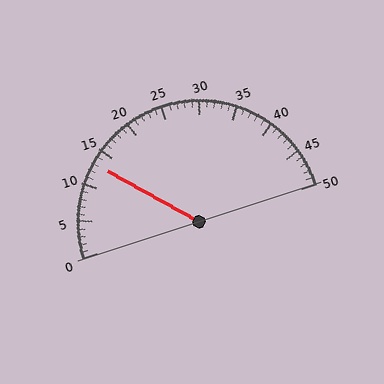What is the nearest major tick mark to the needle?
The nearest major tick mark is 15.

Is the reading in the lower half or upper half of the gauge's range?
The reading is in the lower half of the range (0 to 50).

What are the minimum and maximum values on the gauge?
The gauge ranges from 0 to 50.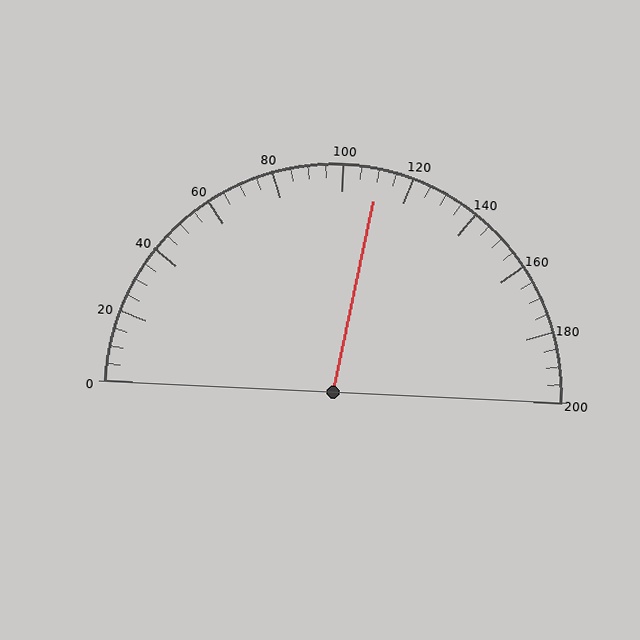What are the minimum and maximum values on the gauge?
The gauge ranges from 0 to 200.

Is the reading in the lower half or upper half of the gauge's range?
The reading is in the upper half of the range (0 to 200).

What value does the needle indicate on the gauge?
The needle indicates approximately 110.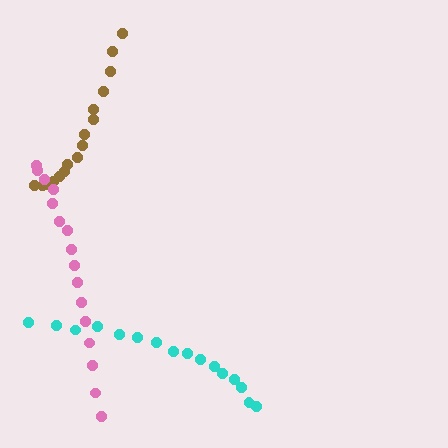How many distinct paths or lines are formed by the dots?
There are 3 distinct paths.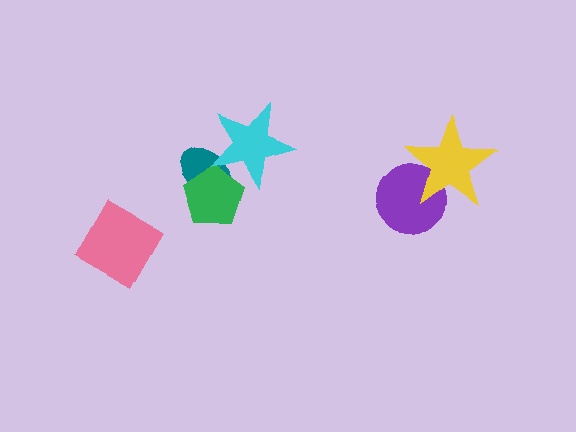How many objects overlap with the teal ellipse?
2 objects overlap with the teal ellipse.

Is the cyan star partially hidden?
No, no other shape covers it.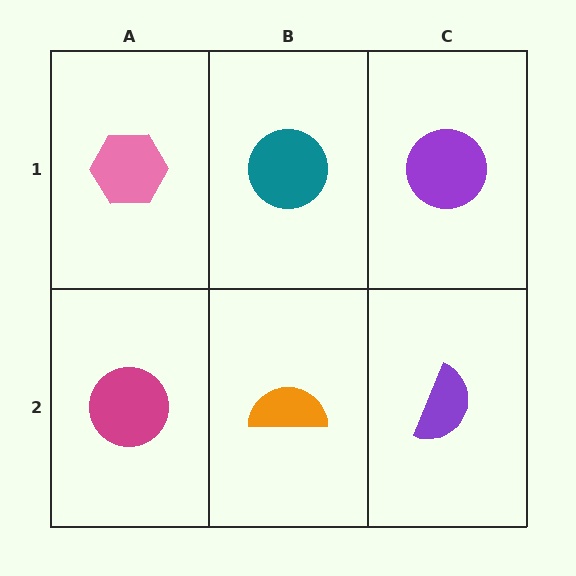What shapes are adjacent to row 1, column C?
A purple semicircle (row 2, column C), a teal circle (row 1, column B).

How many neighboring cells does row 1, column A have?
2.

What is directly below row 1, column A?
A magenta circle.